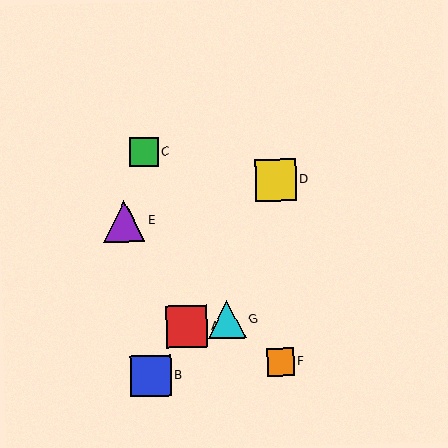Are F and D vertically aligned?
Yes, both are at x≈280.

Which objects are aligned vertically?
Objects D, F are aligned vertically.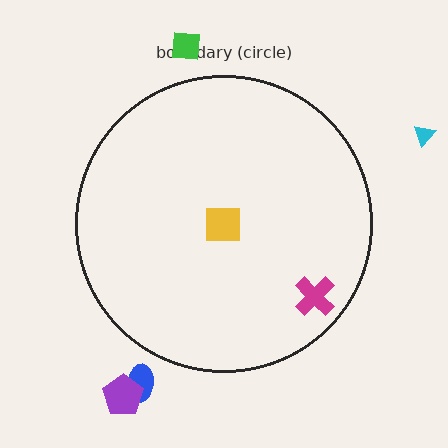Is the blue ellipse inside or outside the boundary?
Outside.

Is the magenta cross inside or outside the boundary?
Inside.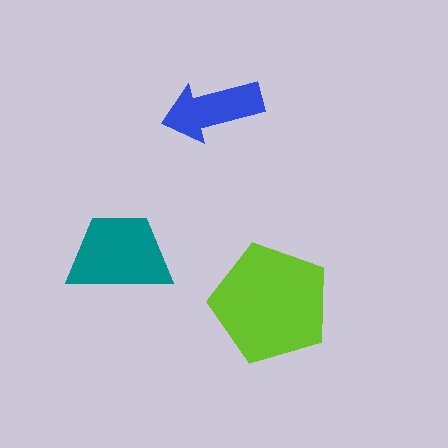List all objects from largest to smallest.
The lime pentagon, the teal trapezoid, the blue arrow.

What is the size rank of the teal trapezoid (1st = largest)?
2nd.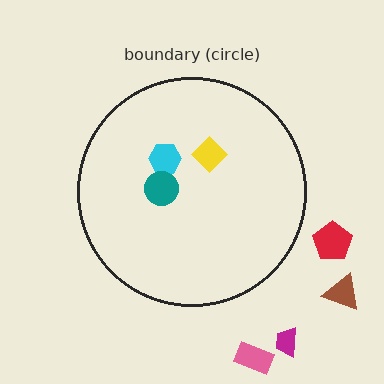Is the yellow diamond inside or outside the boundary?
Inside.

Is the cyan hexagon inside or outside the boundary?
Inside.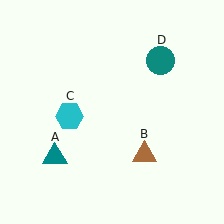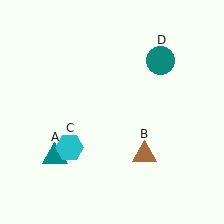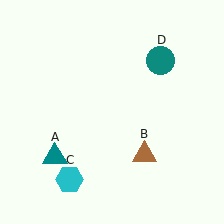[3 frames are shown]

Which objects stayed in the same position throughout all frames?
Teal triangle (object A) and brown triangle (object B) and teal circle (object D) remained stationary.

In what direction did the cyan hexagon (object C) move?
The cyan hexagon (object C) moved down.